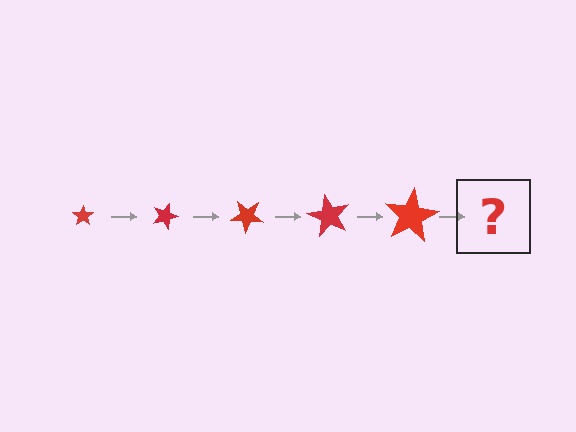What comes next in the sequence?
The next element should be a star, larger than the previous one and rotated 100 degrees from the start.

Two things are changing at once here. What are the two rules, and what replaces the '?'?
The two rules are that the star grows larger each step and it rotates 20 degrees each step. The '?' should be a star, larger than the previous one and rotated 100 degrees from the start.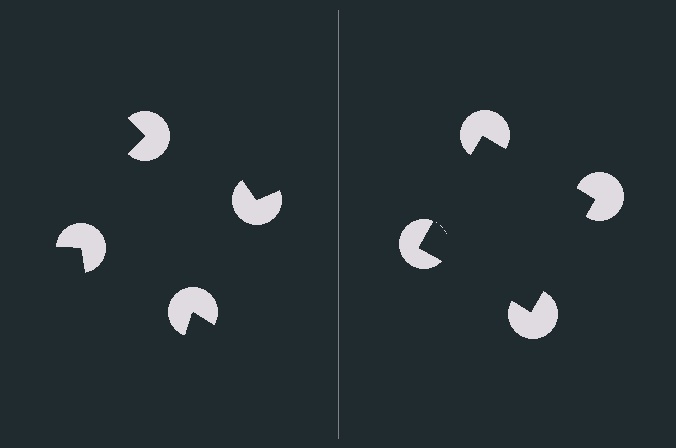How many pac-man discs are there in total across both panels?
8 — 4 on each side.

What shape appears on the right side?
An illusory square.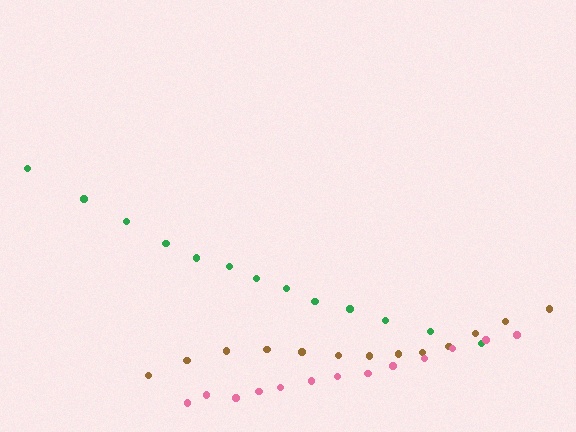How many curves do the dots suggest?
There are 3 distinct paths.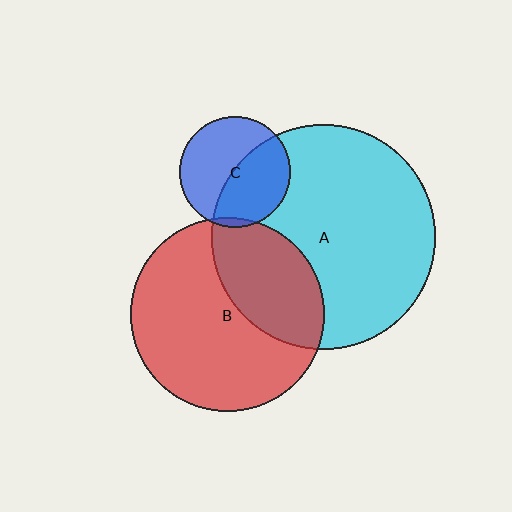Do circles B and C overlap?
Yes.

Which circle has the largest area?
Circle A (cyan).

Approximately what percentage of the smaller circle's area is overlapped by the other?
Approximately 5%.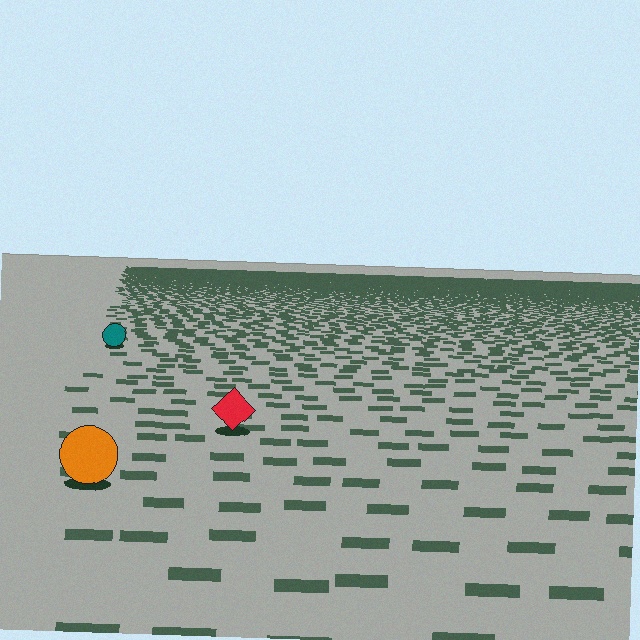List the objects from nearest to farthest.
From nearest to farthest: the orange circle, the red diamond, the teal circle.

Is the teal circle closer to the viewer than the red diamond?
No. The red diamond is closer — you can tell from the texture gradient: the ground texture is coarser near it.